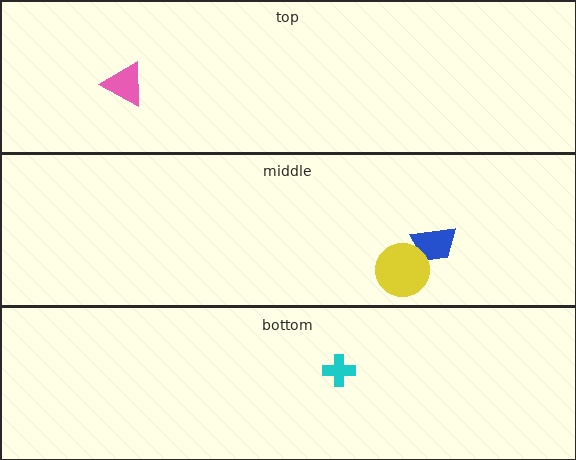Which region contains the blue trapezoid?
The middle region.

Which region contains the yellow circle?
The middle region.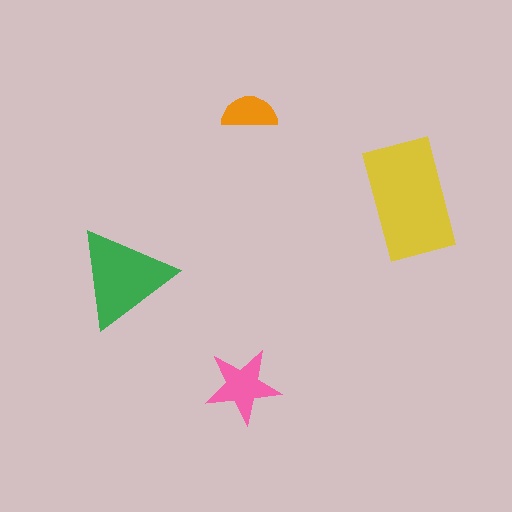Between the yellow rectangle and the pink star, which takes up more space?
The yellow rectangle.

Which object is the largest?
The yellow rectangle.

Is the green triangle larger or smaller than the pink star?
Larger.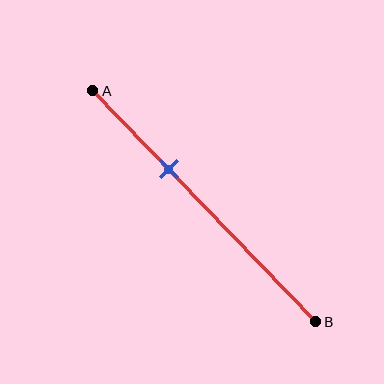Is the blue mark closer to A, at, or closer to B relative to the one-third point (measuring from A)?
The blue mark is approximately at the one-third point of segment AB.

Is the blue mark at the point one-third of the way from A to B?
Yes, the mark is approximately at the one-third point.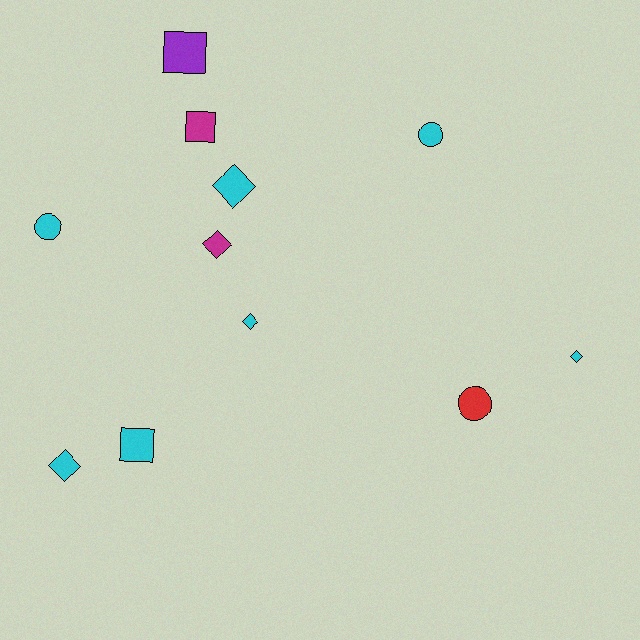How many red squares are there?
There are no red squares.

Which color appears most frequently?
Cyan, with 7 objects.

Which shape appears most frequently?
Diamond, with 5 objects.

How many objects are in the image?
There are 11 objects.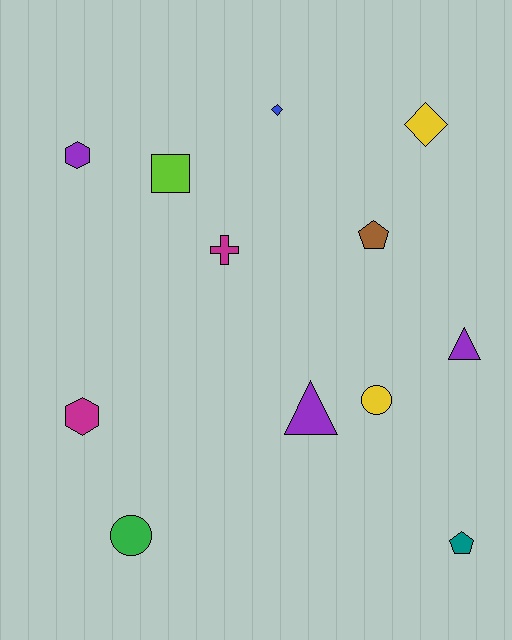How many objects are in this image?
There are 12 objects.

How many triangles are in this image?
There are 2 triangles.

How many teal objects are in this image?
There is 1 teal object.